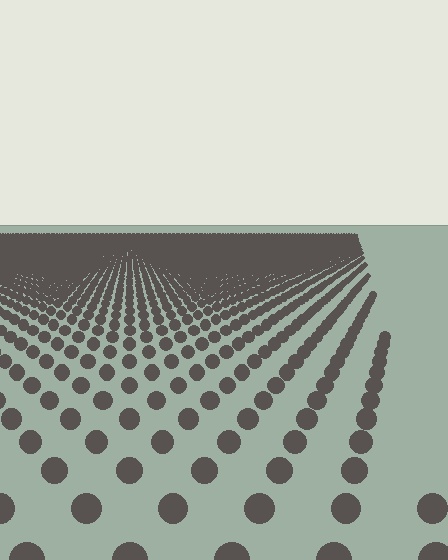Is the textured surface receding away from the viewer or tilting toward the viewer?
The surface is receding away from the viewer. Texture elements get smaller and denser toward the top.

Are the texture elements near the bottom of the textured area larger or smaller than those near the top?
Larger. Near the bottom, elements are closer to the viewer and appear at a bigger on-screen size.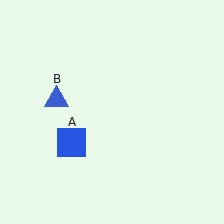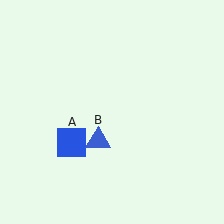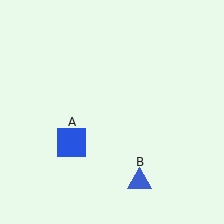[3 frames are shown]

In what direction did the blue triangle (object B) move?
The blue triangle (object B) moved down and to the right.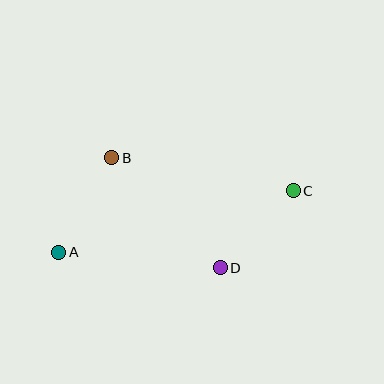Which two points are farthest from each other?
Points A and C are farthest from each other.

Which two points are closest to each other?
Points C and D are closest to each other.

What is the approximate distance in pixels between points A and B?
The distance between A and B is approximately 109 pixels.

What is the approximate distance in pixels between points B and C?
The distance between B and C is approximately 184 pixels.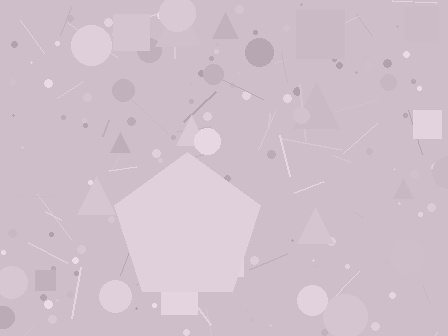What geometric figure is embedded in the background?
A pentagon is embedded in the background.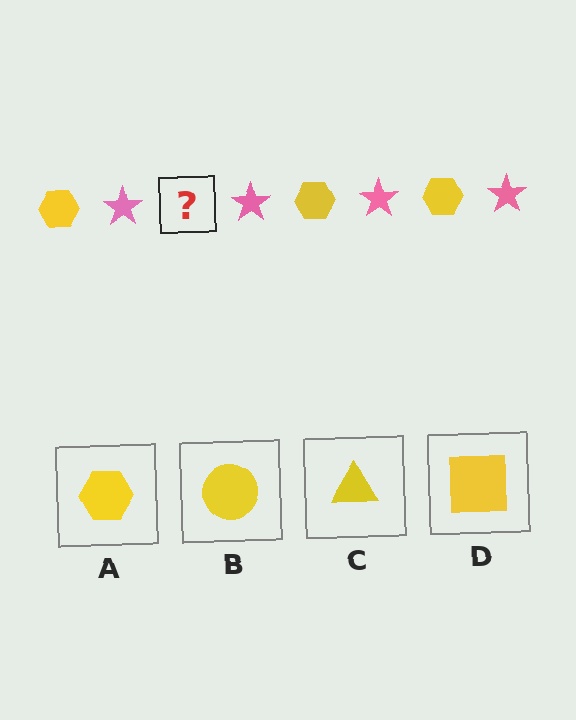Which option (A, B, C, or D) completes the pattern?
A.